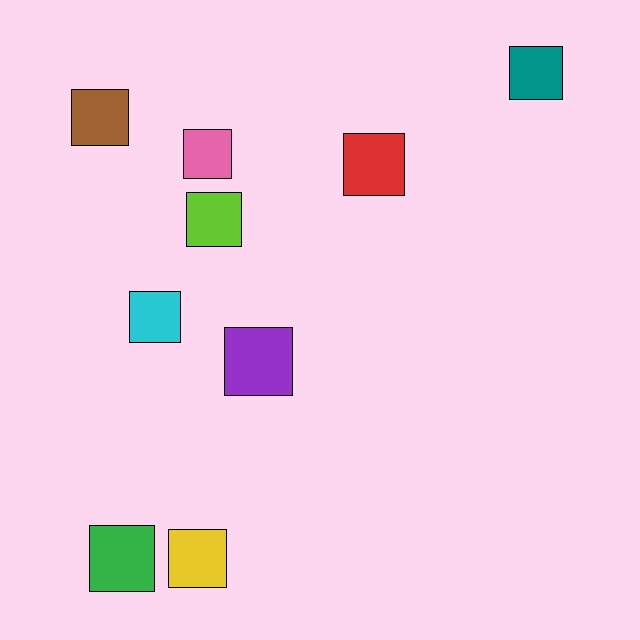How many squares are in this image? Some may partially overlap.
There are 9 squares.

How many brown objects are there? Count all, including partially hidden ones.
There is 1 brown object.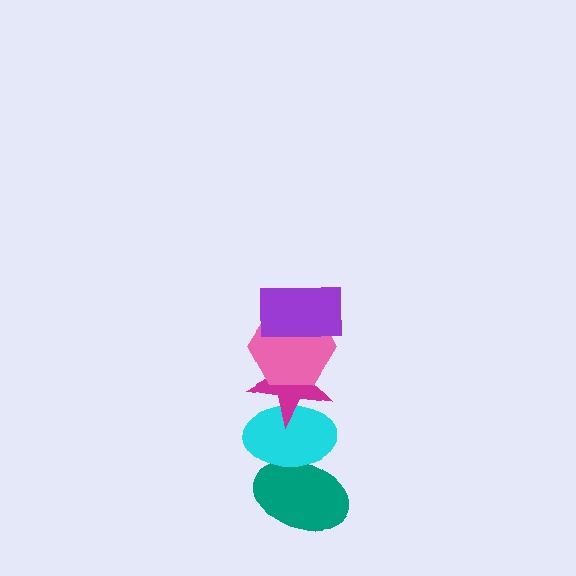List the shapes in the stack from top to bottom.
From top to bottom: the purple rectangle, the pink hexagon, the magenta star, the cyan ellipse, the teal ellipse.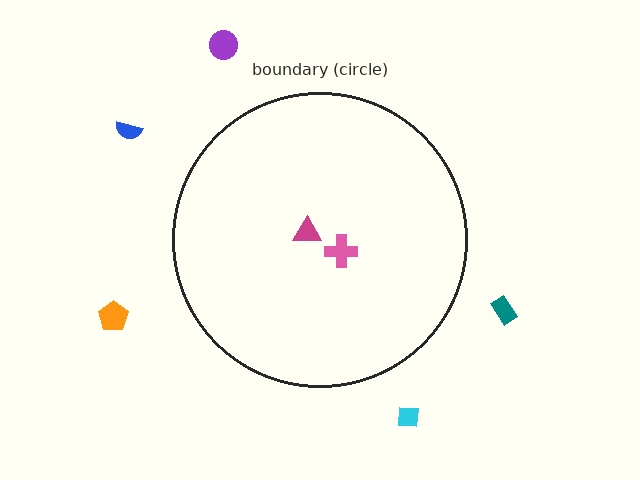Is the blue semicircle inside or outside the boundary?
Outside.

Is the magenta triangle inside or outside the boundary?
Inside.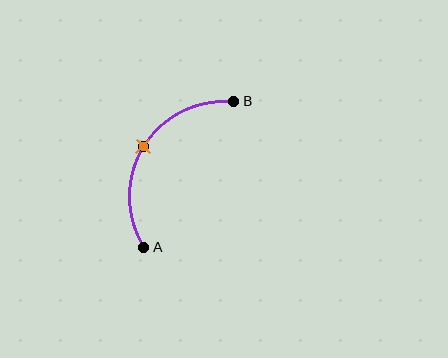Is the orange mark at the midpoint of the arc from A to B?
Yes. The orange mark lies on the arc at equal arc-length from both A and B — it is the arc midpoint.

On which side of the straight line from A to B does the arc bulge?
The arc bulges to the left of the straight line connecting A and B.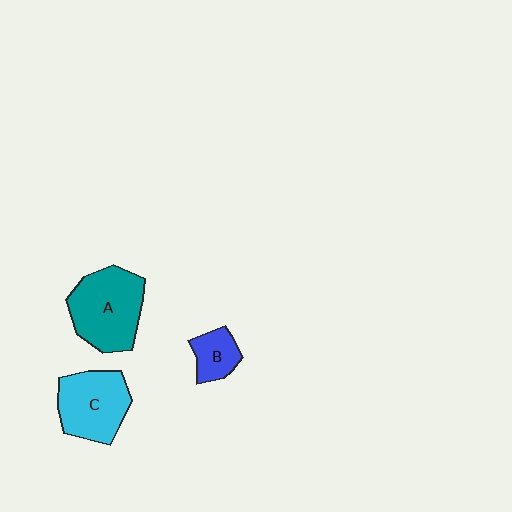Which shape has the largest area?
Shape A (teal).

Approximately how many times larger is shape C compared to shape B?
Approximately 2.2 times.